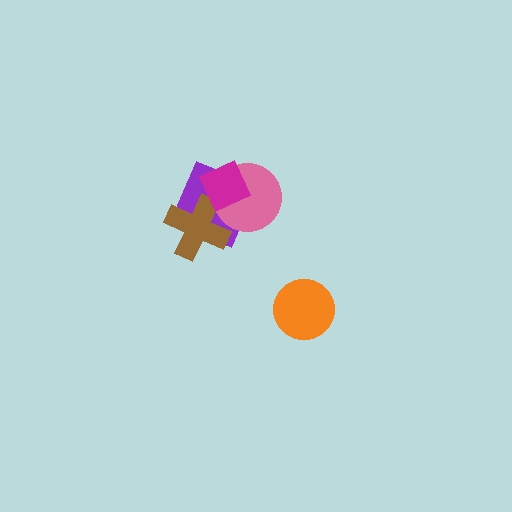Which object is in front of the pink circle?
The magenta diamond is in front of the pink circle.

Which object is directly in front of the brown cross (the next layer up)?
The pink circle is directly in front of the brown cross.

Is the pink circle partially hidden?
Yes, it is partially covered by another shape.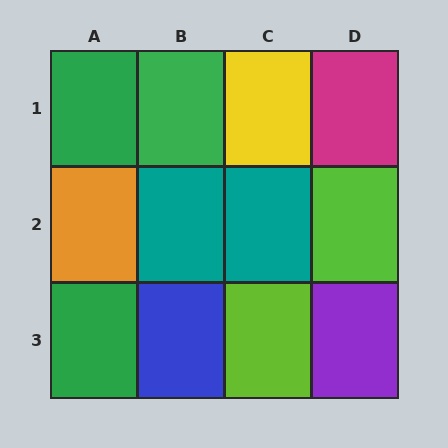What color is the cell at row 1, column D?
Magenta.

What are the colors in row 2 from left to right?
Orange, teal, teal, lime.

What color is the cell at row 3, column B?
Blue.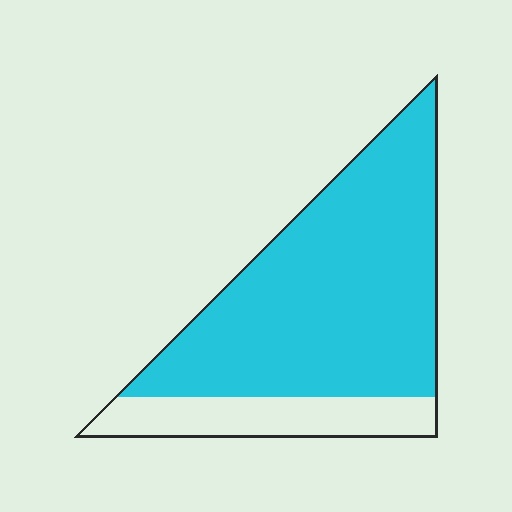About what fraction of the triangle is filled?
About four fifths (4/5).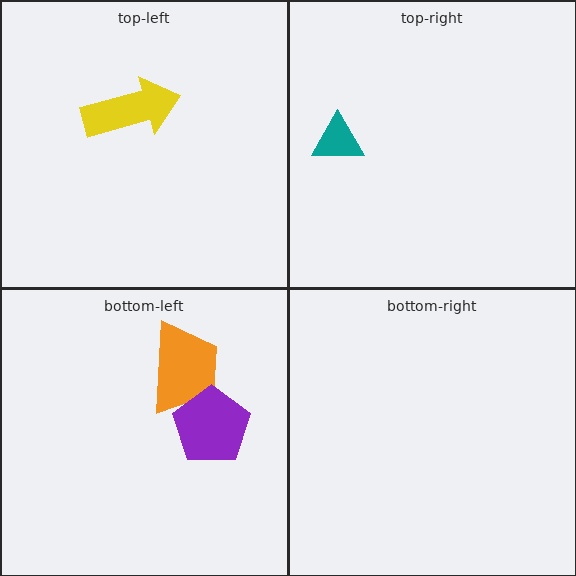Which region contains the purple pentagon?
The bottom-left region.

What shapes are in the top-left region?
The yellow arrow.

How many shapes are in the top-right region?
1.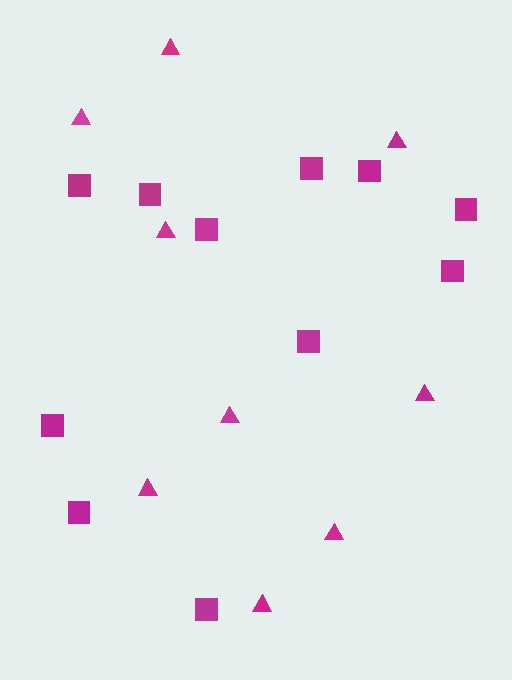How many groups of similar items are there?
There are 2 groups: one group of triangles (9) and one group of squares (11).